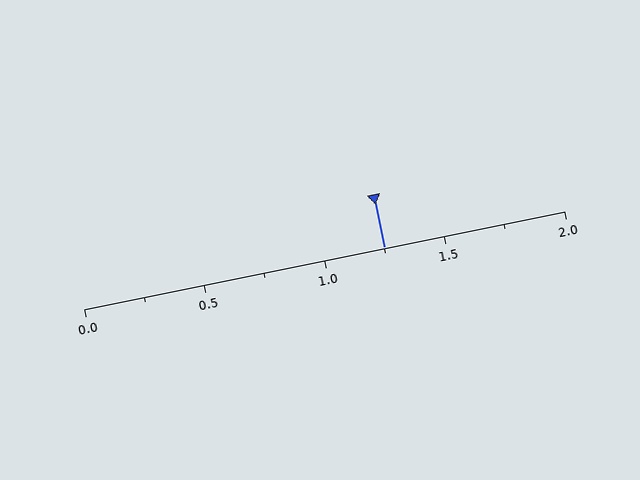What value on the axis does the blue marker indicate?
The marker indicates approximately 1.25.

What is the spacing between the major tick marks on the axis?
The major ticks are spaced 0.5 apart.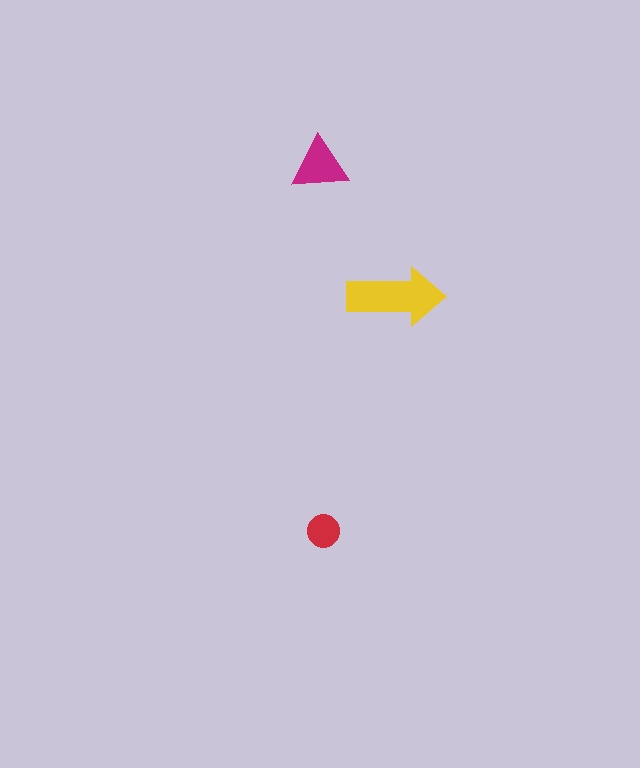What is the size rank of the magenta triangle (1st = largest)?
2nd.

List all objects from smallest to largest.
The red circle, the magenta triangle, the yellow arrow.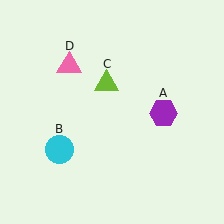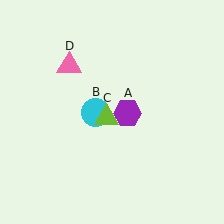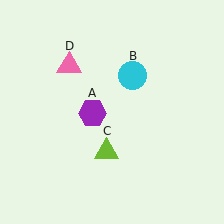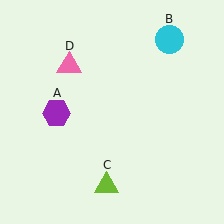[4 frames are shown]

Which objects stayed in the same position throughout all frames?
Pink triangle (object D) remained stationary.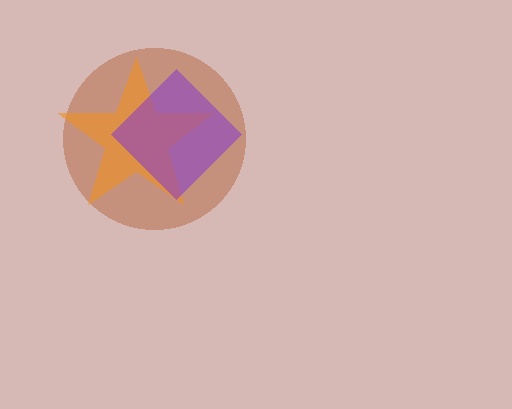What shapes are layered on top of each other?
The layered shapes are: a brown circle, an orange star, a purple diamond.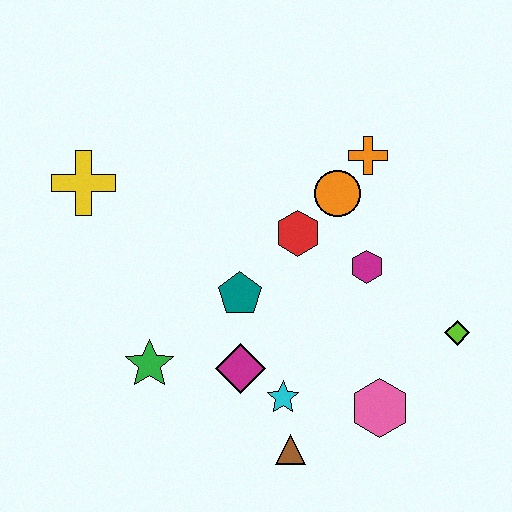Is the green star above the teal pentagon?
No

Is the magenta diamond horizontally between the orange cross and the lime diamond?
No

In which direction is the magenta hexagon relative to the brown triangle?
The magenta hexagon is above the brown triangle.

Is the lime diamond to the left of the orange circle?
No